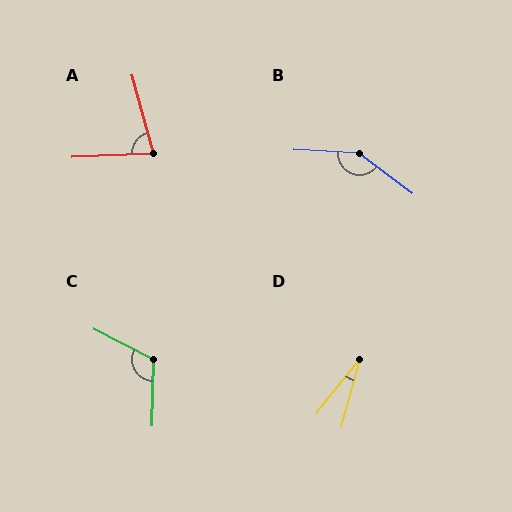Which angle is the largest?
B, at approximately 147 degrees.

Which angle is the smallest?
D, at approximately 23 degrees.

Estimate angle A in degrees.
Approximately 77 degrees.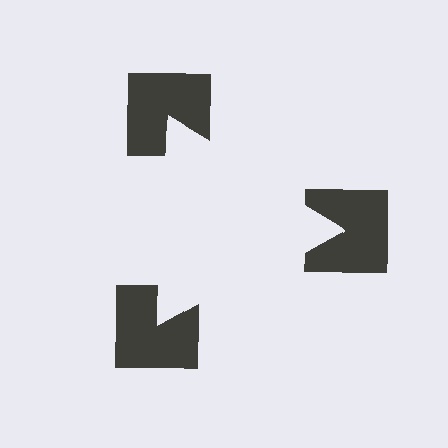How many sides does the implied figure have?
3 sides.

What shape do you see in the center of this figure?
An illusory triangle — its edges are inferred from the aligned wedge cuts in the notched squares, not physically drawn.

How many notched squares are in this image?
There are 3 — one at each vertex of the illusory triangle.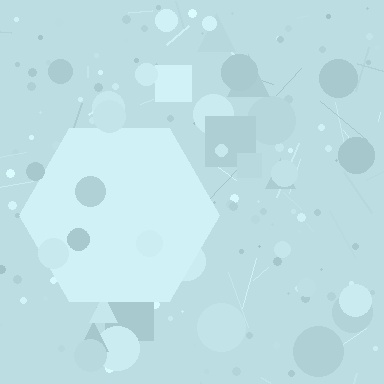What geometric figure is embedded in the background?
A hexagon is embedded in the background.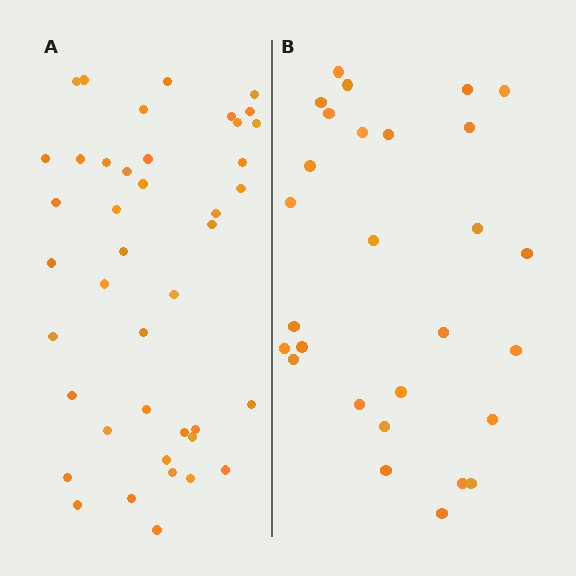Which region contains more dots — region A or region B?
Region A (the left region) has more dots.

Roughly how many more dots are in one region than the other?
Region A has approximately 15 more dots than region B.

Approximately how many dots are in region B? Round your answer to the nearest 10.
About 30 dots. (The exact count is 28, which rounds to 30.)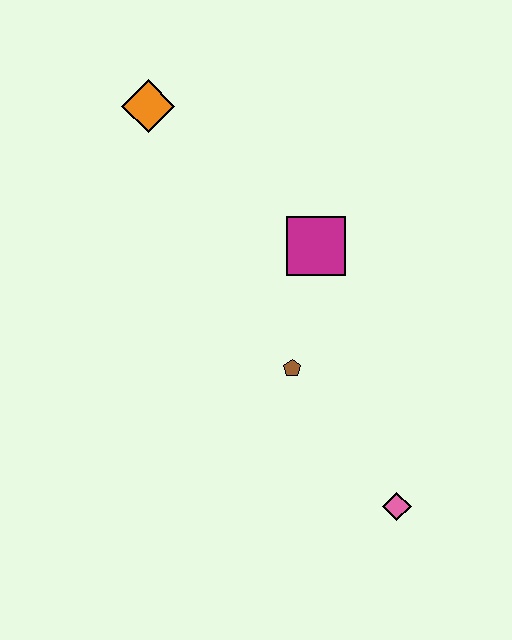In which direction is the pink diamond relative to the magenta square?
The pink diamond is below the magenta square.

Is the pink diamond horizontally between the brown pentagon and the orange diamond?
No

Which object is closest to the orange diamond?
The magenta square is closest to the orange diamond.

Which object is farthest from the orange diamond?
The pink diamond is farthest from the orange diamond.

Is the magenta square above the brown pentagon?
Yes